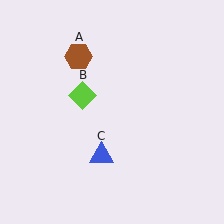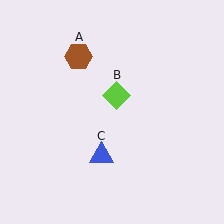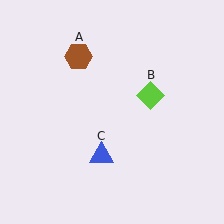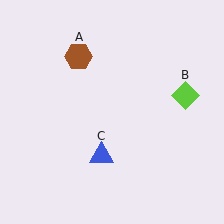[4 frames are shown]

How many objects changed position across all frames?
1 object changed position: lime diamond (object B).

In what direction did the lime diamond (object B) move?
The lime diamond (object B) moved right.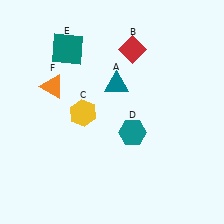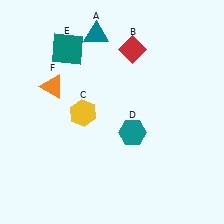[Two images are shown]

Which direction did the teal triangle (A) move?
The teal triangle (A) moved up.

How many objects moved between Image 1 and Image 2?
1 object moved between the two images.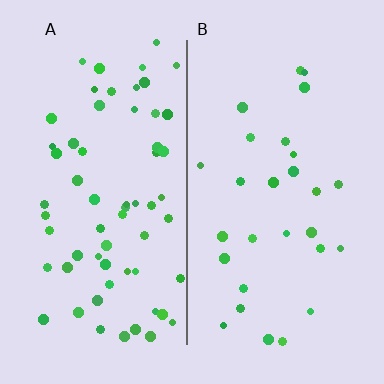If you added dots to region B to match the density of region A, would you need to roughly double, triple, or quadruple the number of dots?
Approximately double.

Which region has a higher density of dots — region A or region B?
A (the left).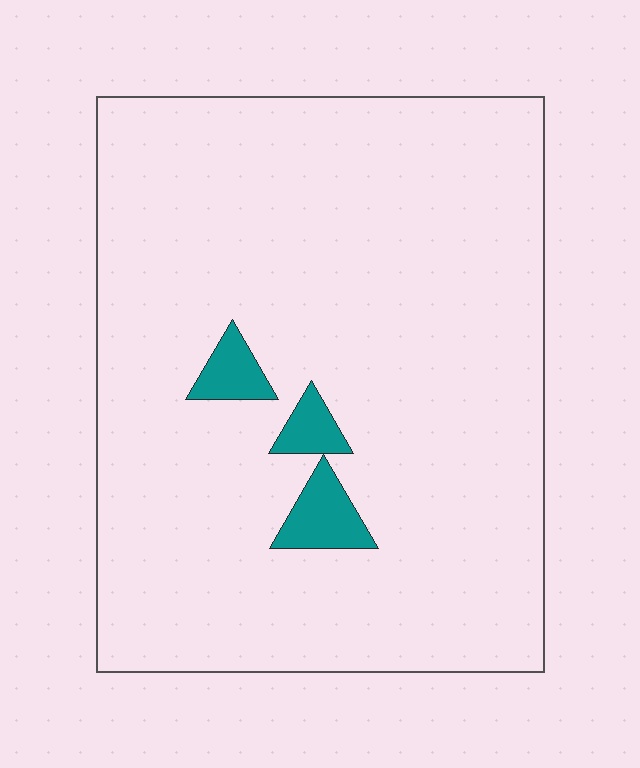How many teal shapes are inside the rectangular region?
3.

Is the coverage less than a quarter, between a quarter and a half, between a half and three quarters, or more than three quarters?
Less than a quarter.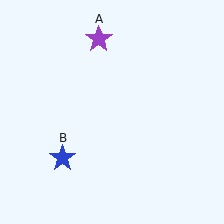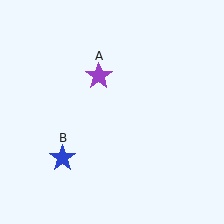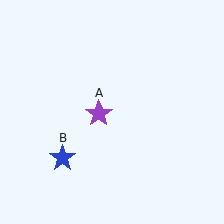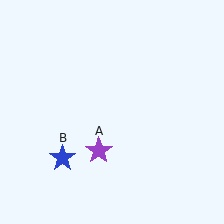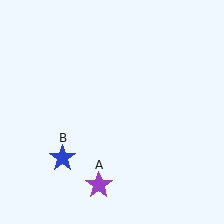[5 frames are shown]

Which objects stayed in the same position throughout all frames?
Blue star (object B) remained stationary.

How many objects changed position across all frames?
1 object changed position: purple star (object A).